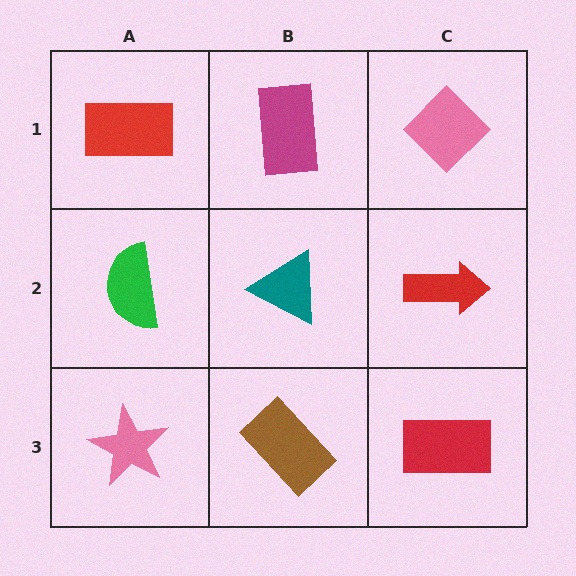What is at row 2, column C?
A red arrow.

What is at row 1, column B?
A magenta rectangle.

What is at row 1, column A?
A red rectangle.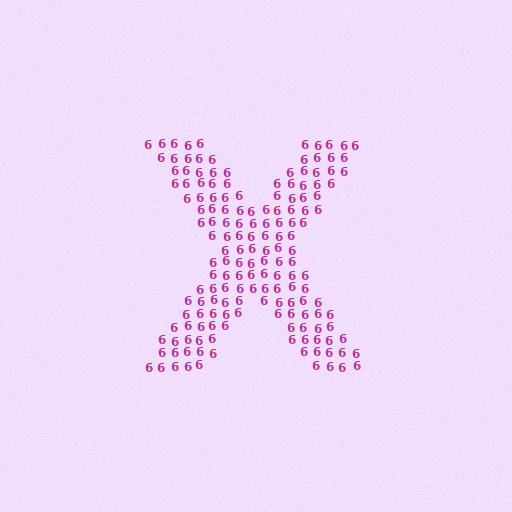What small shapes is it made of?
It is made of small digit 6's.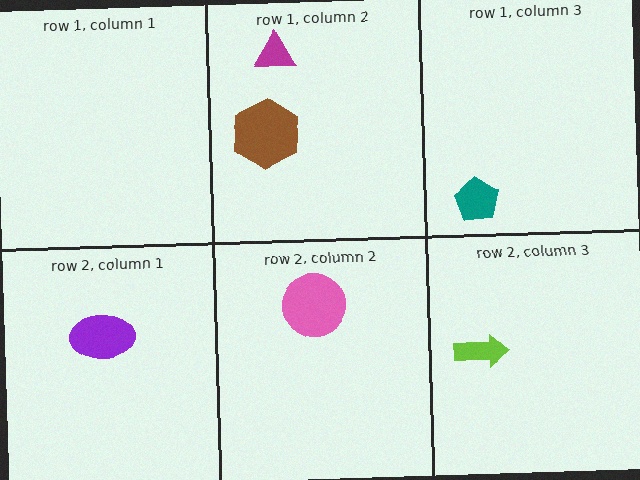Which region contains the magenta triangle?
The row 1, column 2 region.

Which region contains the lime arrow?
The row 2, column 3 region.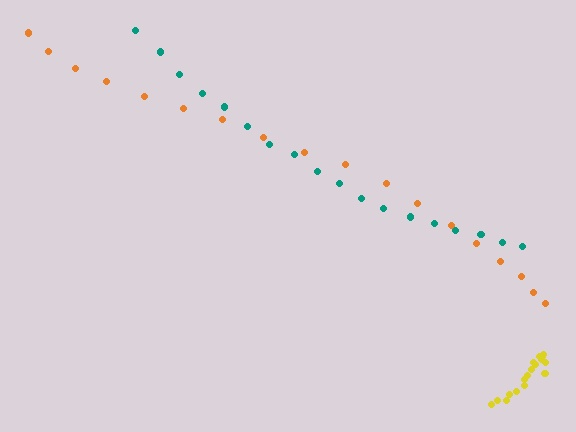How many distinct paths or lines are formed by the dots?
There are 3 distinct paths.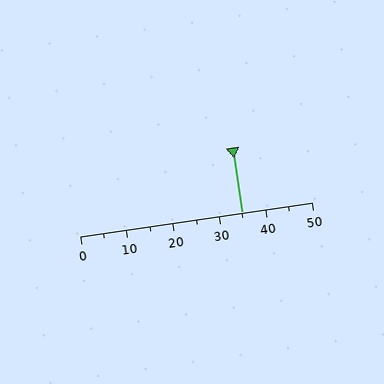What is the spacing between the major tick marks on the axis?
The major ticks are spaced 10 apart.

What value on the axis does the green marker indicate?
The marker indicates approximately 35.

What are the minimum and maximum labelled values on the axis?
The axis runs from 0 to 50.